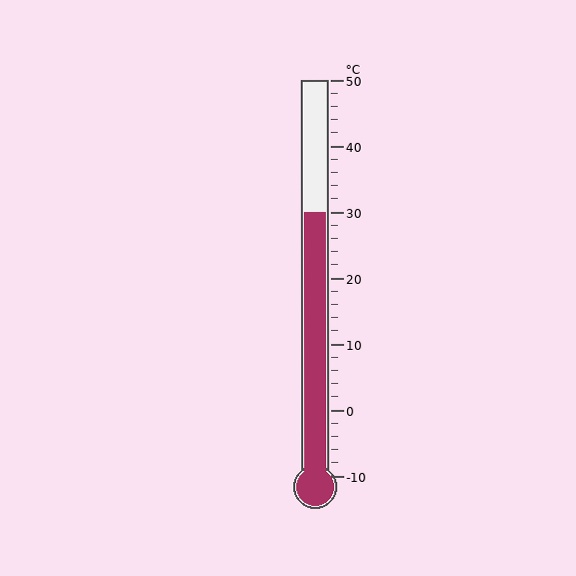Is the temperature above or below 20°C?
The temperature is above 20°C.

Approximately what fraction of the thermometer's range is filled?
The thermometer is filled to approximately 65% of its range.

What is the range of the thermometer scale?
The thermometer scale ranges from -10°C to 50°C.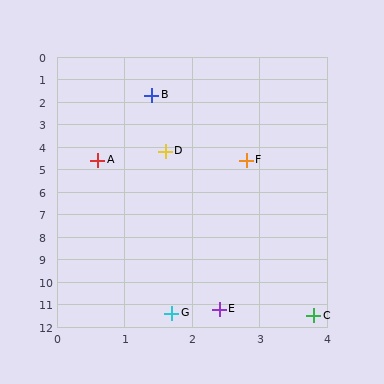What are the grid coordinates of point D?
Point D is at approximately (1.6, 4.2).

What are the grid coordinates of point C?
Point C is at approximately (3.8, 11.5).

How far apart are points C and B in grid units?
Points C and B are about 10.1 grid units apart.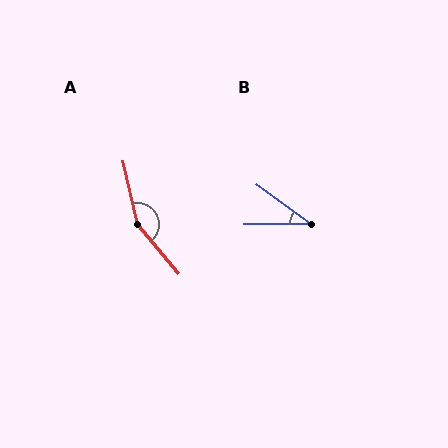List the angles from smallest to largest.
B (37°), A (153°).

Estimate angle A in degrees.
Approximately 153 degrees.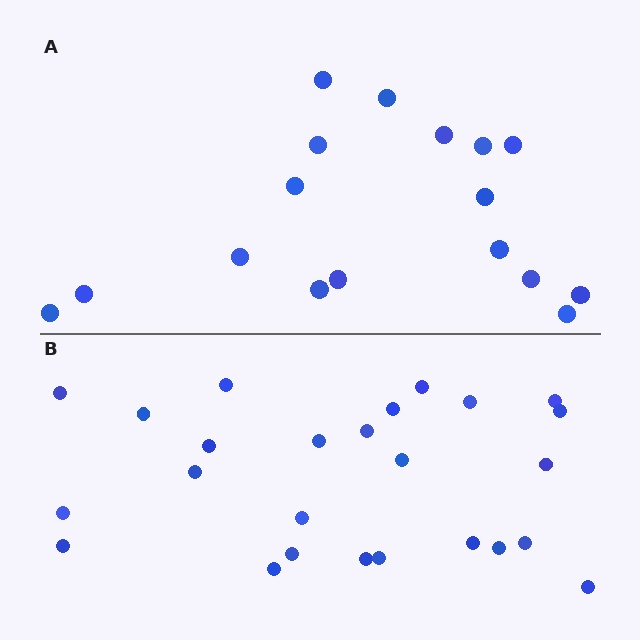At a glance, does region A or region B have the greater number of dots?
Region B (the bottom region) has more dots.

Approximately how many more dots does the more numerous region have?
Region B has roughly 8 or so more dots than region A.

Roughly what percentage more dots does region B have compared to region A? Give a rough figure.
About 45% more.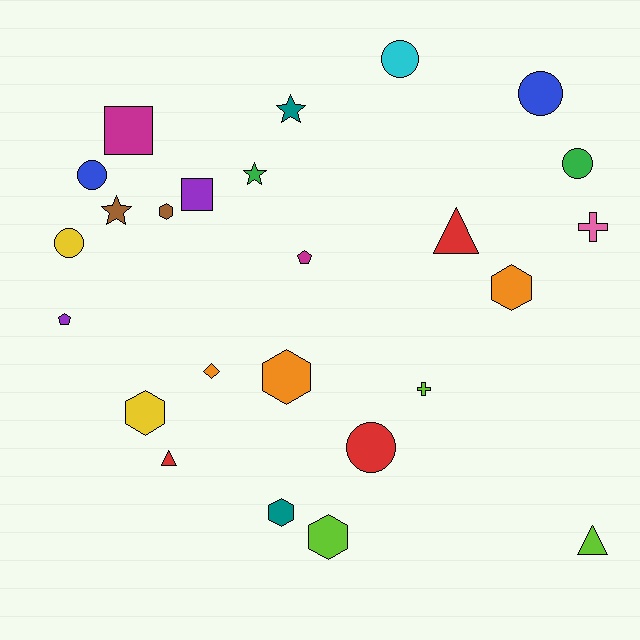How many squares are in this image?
There are 2 squares.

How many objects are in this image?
There are 25 objects.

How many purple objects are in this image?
There are 2 purple objects.